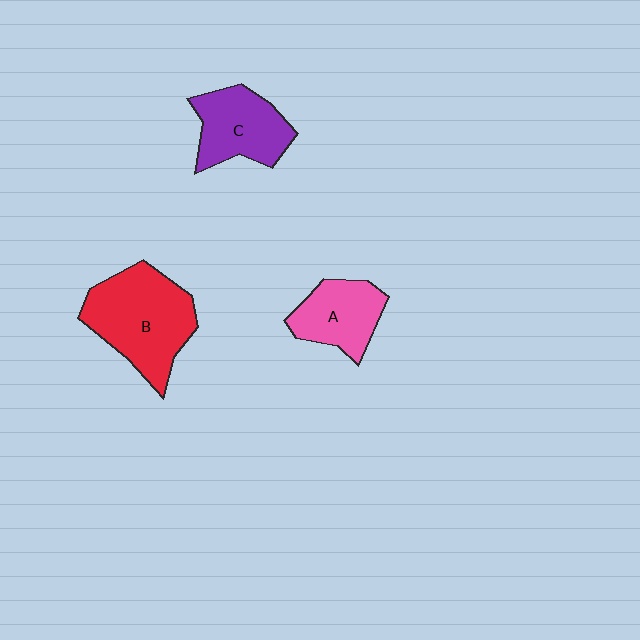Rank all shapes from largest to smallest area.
From largest to smallest: B (red), C (purple), A (pink).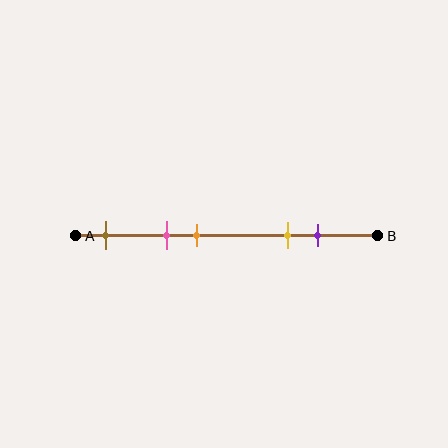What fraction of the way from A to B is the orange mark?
The orange mark is approximately 40% (0.4) of the way from A to B.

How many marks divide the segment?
There are 5 marks dividing the segment.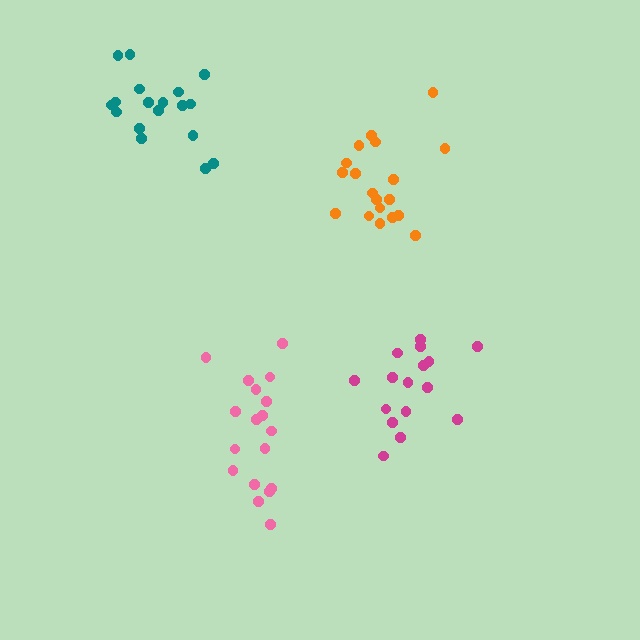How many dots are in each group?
Group 1: 16 dots, Group 2: 18 dots, Group 3: 18 dots, Group 4: 19 dots (71 total).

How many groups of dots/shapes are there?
There are 4 groups.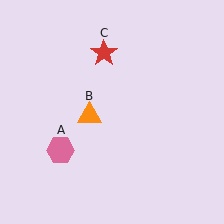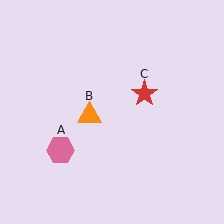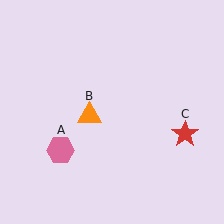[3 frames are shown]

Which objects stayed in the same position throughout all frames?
Pink hexagon (object A) and orange triangle (object B) remained stationary.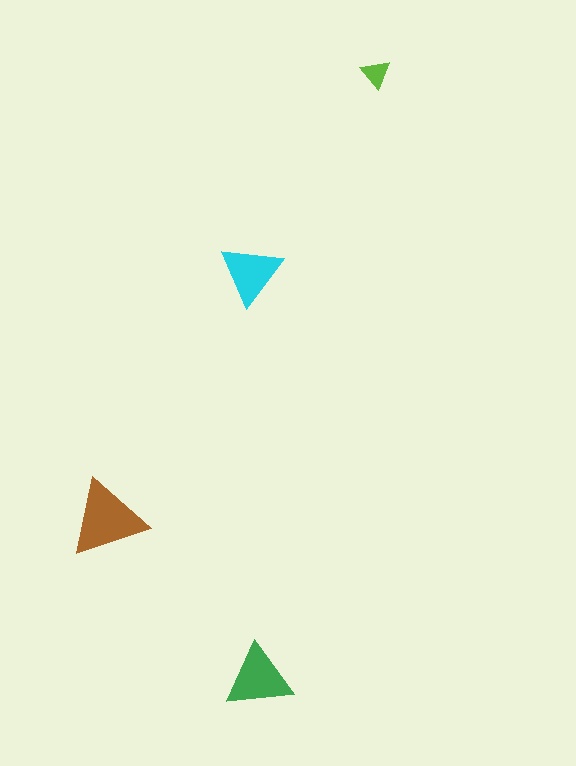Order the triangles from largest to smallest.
the brown one, the green one, the cyan one, the lime one.